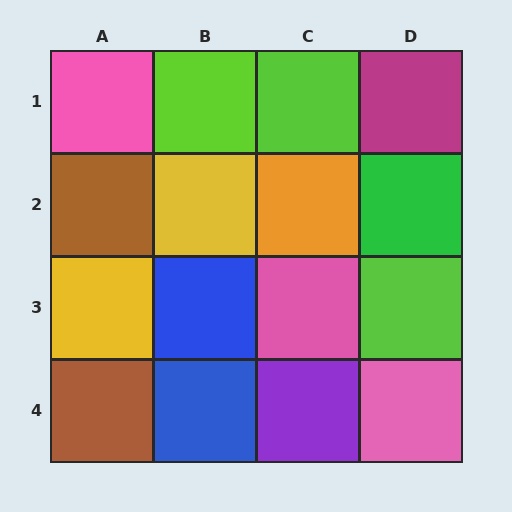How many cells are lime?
3 cells are lime.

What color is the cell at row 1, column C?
Lime.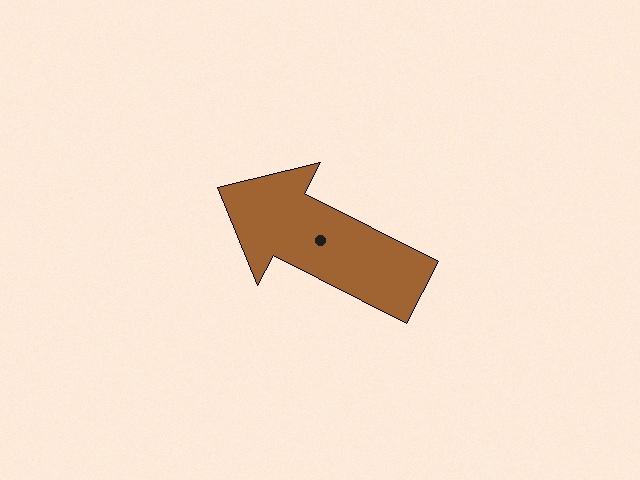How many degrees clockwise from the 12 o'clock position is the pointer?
Approximately 297 degrees.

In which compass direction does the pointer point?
Northwest.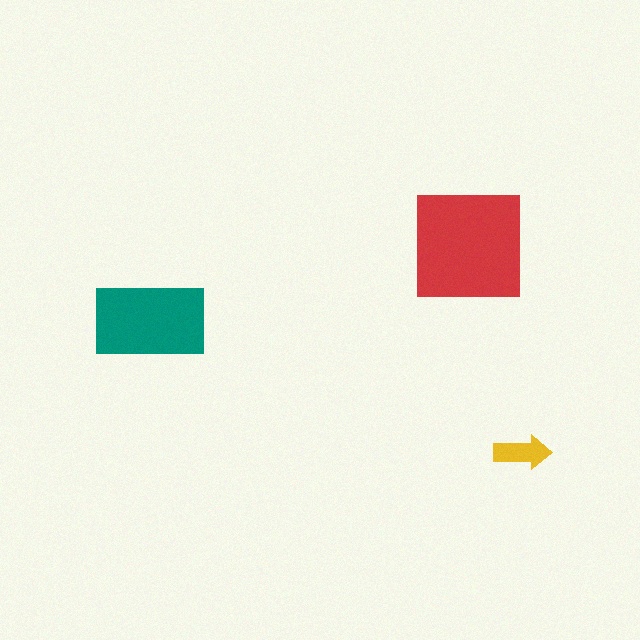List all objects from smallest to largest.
The yellow arrow, the teal rectangle, the red square.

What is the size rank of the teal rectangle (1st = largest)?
2nd.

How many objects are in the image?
There are 3 objects in the image.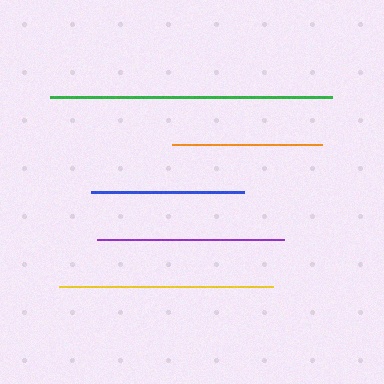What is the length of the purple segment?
The purple segment is approximately 188 pixels long.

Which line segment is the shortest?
The orange line is the shortest at approximately 150 pixels.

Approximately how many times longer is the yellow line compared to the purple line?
The yellow line is approximately 1.1 times the length of the purple line.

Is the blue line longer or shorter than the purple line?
The purple line is longer than the blue line.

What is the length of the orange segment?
The orange segment is approximately 150 pixels long.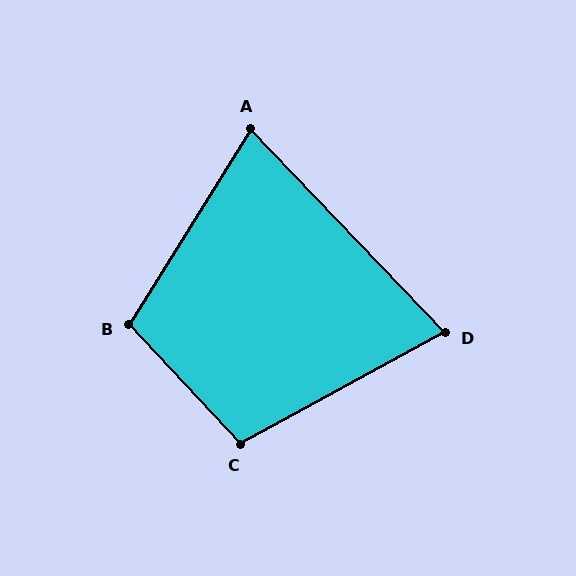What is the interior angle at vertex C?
Approximately 104 degrees (obtuse).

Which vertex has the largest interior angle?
B, at approximately 105 degrees.